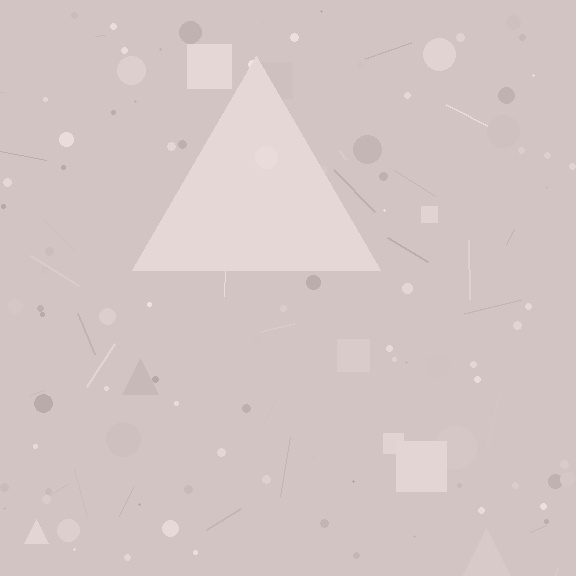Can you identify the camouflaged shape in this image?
The camouflaged shape is a triangle.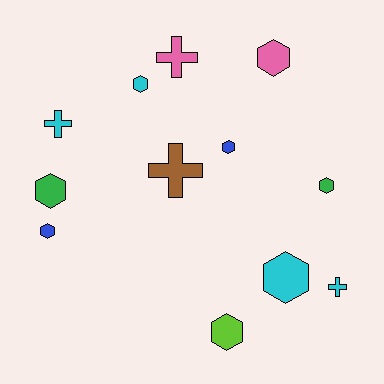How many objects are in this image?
There are 12 objects.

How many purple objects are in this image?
There are no purple objects.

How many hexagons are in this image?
There are 8 hexagons.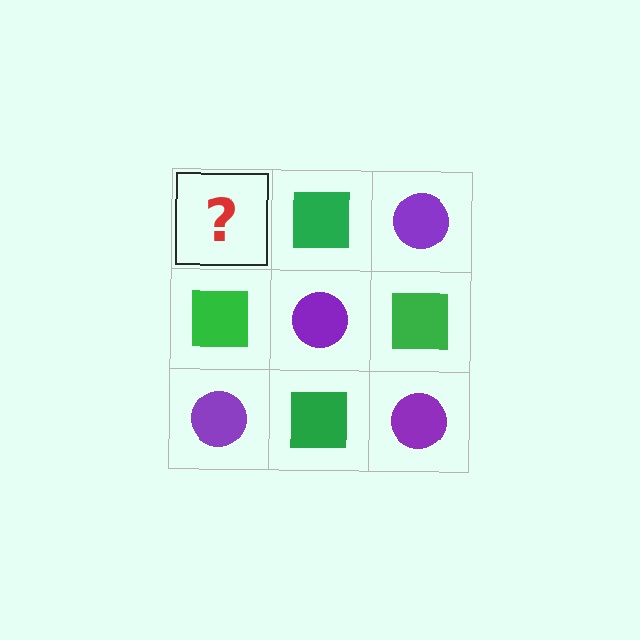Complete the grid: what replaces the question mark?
The question mark should be replaced with a purple circle.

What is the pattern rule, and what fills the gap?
The rule is that it alternates purple circle and green square in a checkerboard pattern. The gap should be filled with a purple circle.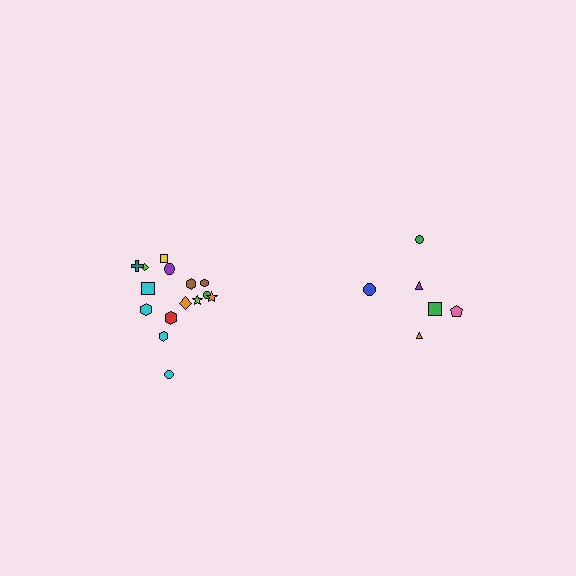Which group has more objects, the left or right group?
The left group.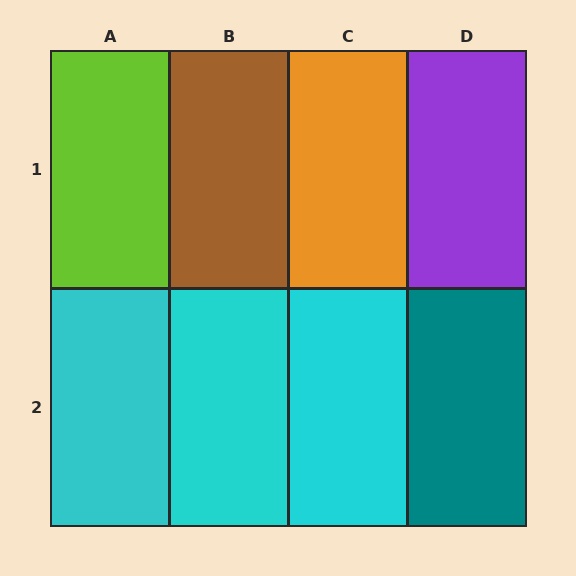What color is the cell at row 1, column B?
Brown.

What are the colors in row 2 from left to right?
Cyan, cyan, cyan, teal.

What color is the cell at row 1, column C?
Orange.